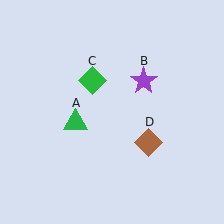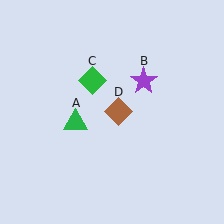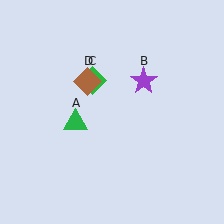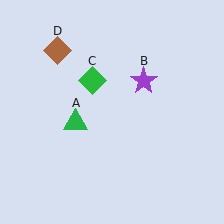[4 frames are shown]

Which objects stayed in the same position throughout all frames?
Green triangle (object A) and purple star (object B) and green diamond (object C) remained stationary.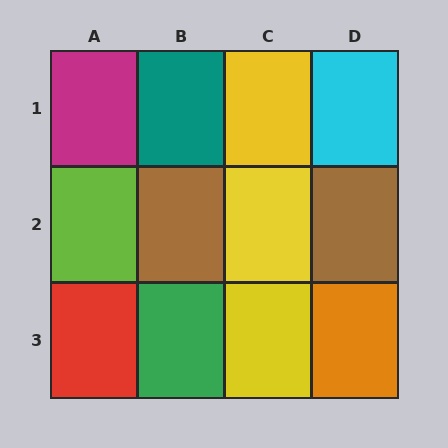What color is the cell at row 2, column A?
Lime.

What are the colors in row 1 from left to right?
Magenta, teal, yellow, cyan.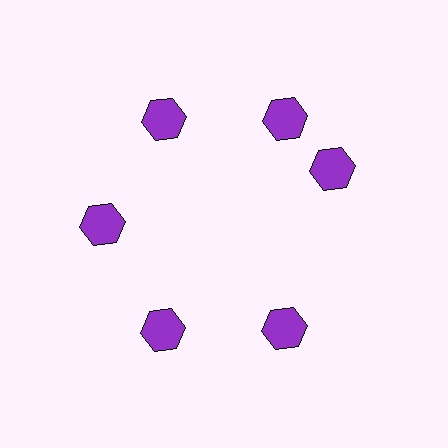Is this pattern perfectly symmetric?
No. The 6 purple hexagons are arranged in a ring, but one element near the 3 o'clock position is rotated out of alignment along the ring, breaking the 6-fold rotational symmetry.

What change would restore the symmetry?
The symmetry would be restored by rotating it back into even spacing with its neighbors so that all 6 hexagons sit at equal angles and equal distance from the center.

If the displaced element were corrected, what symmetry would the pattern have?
It would have 6-fold rotational symmetry — the pattern would map onto itself every 60 degrees.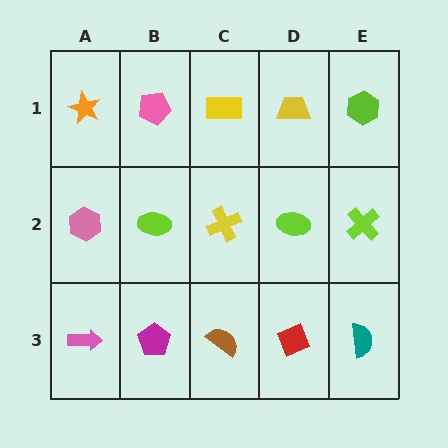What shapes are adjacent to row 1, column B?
A lime ellipse (row 2, column B), an orange star (row 1, column A), a yellow rectangle (row 1, column C).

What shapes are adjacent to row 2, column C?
A yellow rectangle (row 1, column C), a brown semicircle (row 3, column C), a lime ellipse (row 2, column B), a lime ellipse (row 2, column D).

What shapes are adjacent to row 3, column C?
A yellow cross (row 2, column C), a magenta pentagon (row 3, column B), a red diamond (row 3, column D).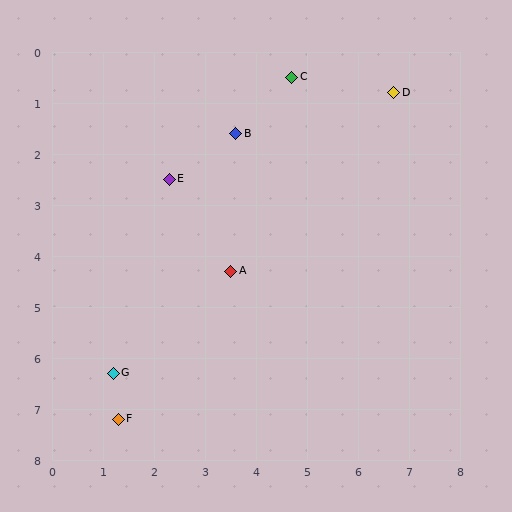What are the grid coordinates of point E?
Point E is at approximately (2.3, 2.5).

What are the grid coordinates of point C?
Point C is at approximately (4.7, 0.5).